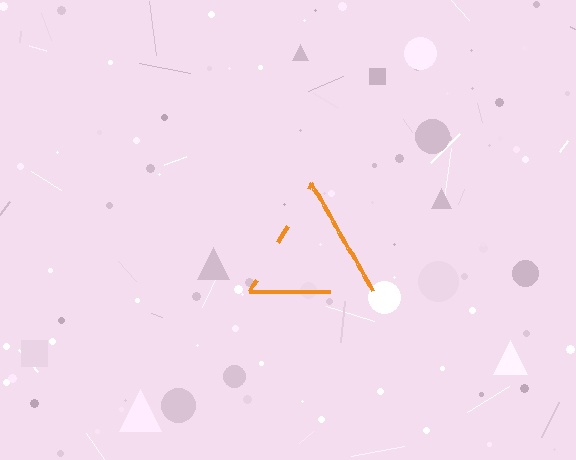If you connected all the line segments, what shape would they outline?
They would outline a triangle.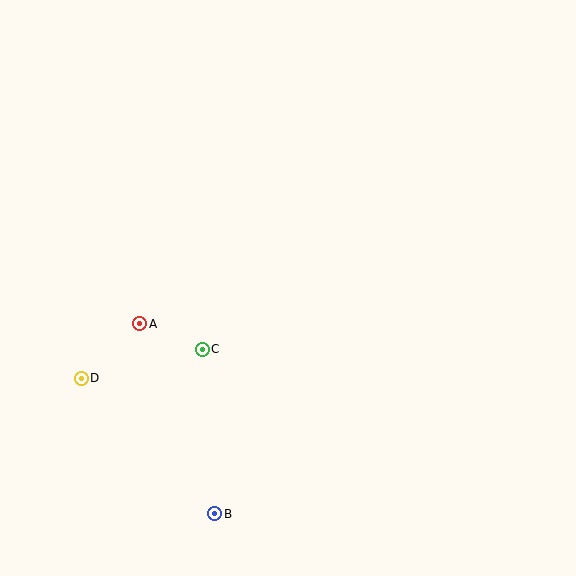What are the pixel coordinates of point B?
Point B is at (215, 514).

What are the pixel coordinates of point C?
Point C is at (202, 349).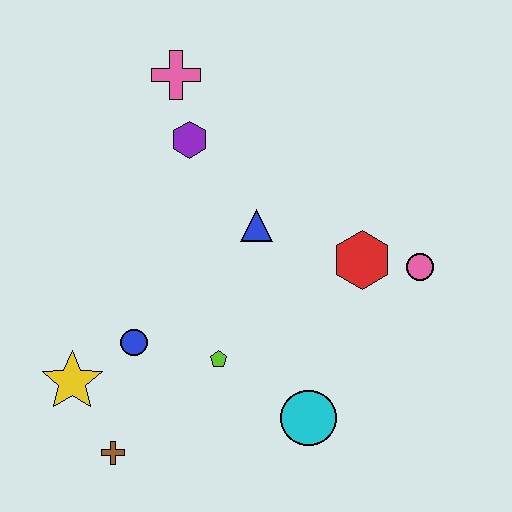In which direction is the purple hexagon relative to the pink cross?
The purple hexagon is below the pink cross.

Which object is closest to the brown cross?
The yellow star is closest to the brown cross.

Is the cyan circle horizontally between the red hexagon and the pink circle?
No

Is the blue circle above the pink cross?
No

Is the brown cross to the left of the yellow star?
No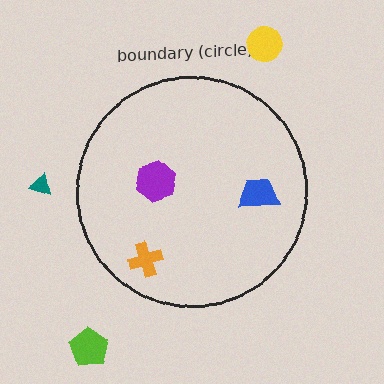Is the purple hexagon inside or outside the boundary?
Inside.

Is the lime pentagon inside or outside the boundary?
Outside.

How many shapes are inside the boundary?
3 inside, 3 outside.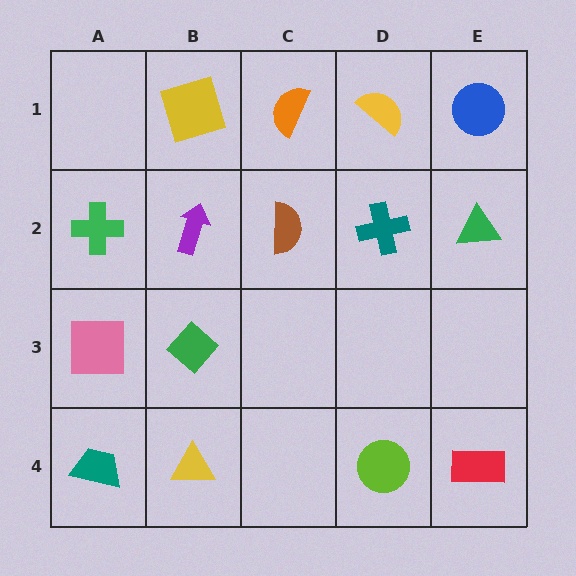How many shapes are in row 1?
4 shapes.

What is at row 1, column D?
A yellow semicircle.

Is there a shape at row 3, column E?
No, that cell is empty.